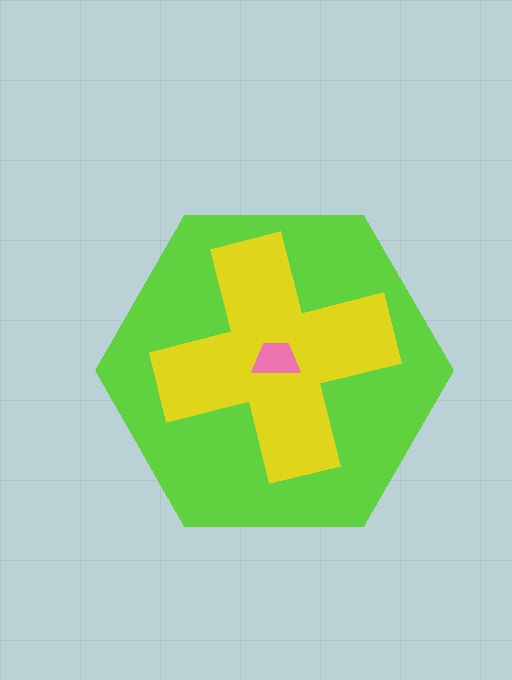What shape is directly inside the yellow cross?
The pink trapezoid.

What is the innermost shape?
The pink trapezoid.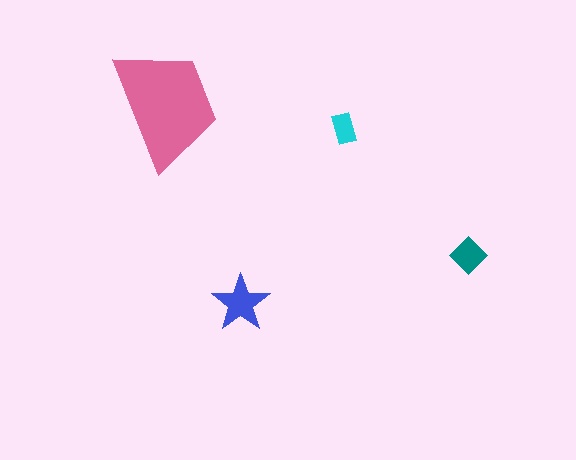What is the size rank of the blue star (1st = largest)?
2nd.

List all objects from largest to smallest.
The pink trapezoid, the blue star, the teal diamond, the cyan rectangle.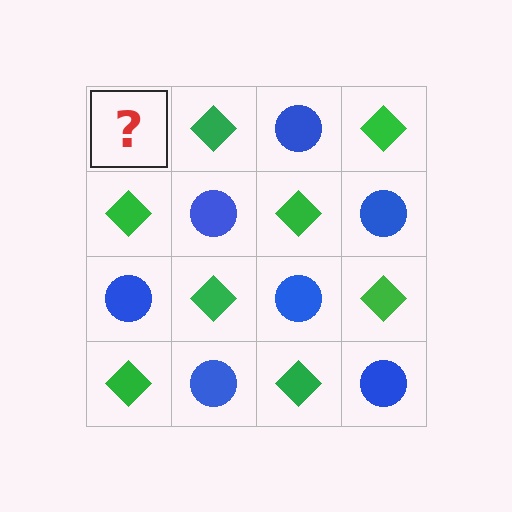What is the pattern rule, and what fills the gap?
The rule is that it alternates blue circle and green diamond in a checkerboard pattern. The gap should be filled with a blue circle.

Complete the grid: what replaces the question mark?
The question mark should be replaced with a blue circle.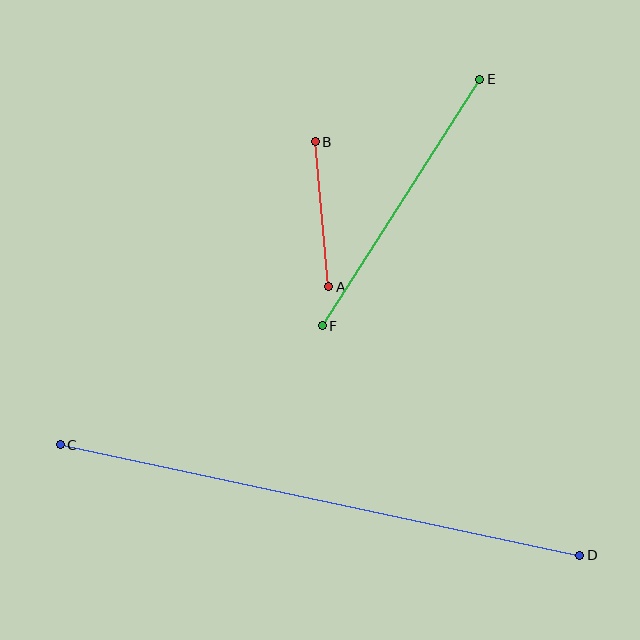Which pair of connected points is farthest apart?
Points C and D are farthest apart.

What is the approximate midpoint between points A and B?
The midpoint is at approximately (322, 214) pixels.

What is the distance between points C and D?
The distance is approximately 531 pixels.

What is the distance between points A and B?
The distance is approximately 146 pixels.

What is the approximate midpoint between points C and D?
The midpoint is at approximately (320, 500) pixels.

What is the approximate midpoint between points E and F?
The midpoint is at approximately (401, 202) pixels.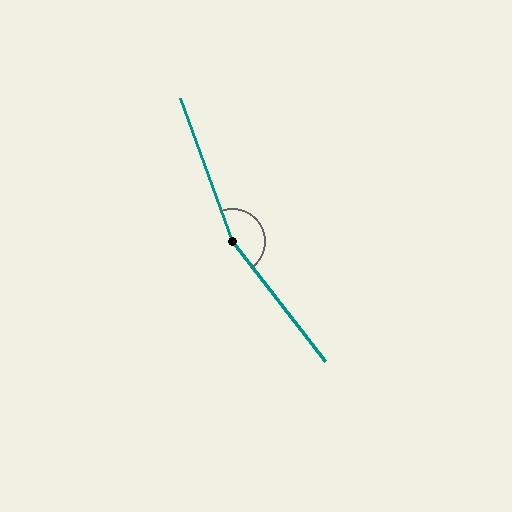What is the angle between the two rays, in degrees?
Approximately 163 degrees.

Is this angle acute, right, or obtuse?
It is obtuse.